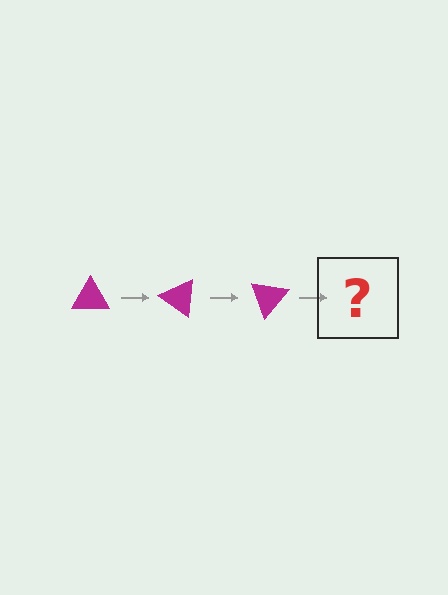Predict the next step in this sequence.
The next step is a magenta triangle rotated 105 degrees.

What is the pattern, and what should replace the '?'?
The pattern is that the triangle rotates 35 degrees each step. The '?' should be a magenta triangle rotated 105 degrees.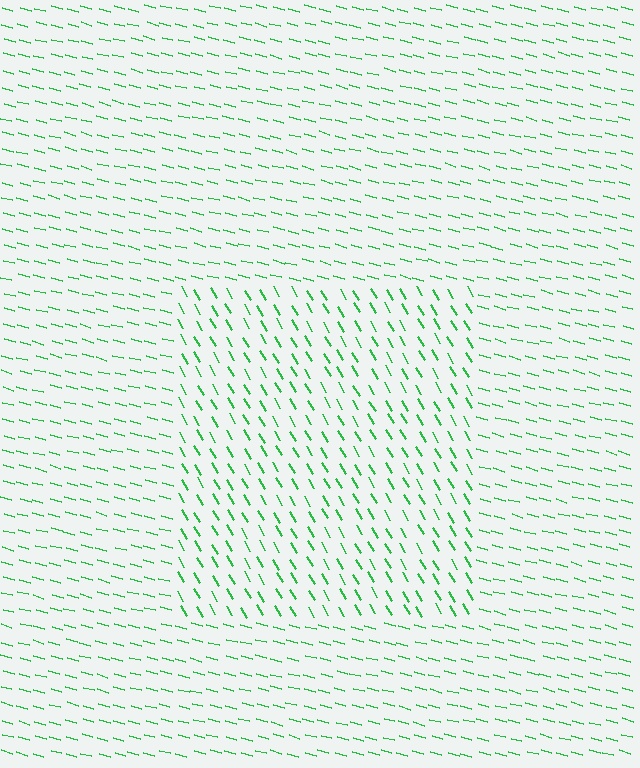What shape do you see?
I see a rectangle.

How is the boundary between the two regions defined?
The boundary is defined purely by a change in line orientation (approximately 45 degrees difference). All lines are the same color and thickness.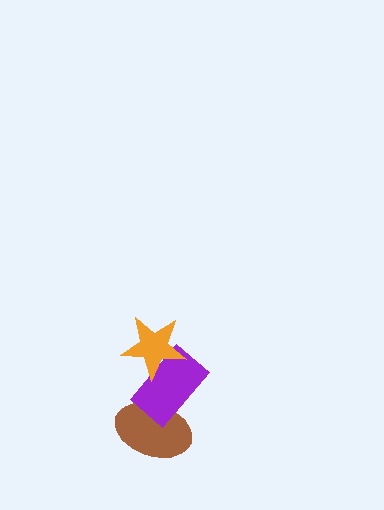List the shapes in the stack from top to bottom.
From top to bottom: the orange star, the purple rectangle, the brown ellipse.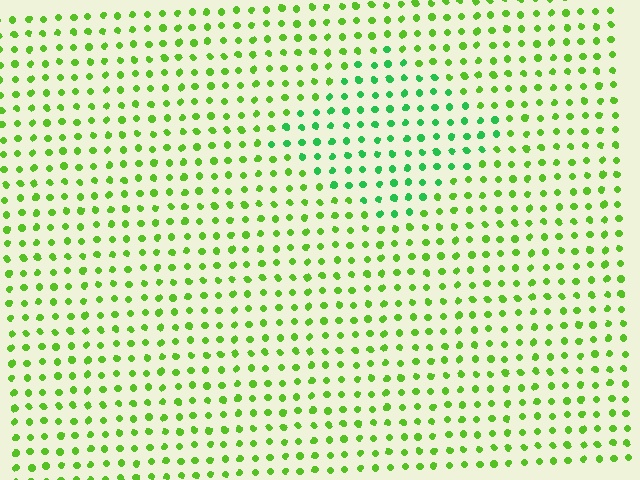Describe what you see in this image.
The image is filled with small lime elements in a uniform arrangement. A diamond-shaped region is visible where the elements are tinted to a slightly different hue, forming a subtle color boundary.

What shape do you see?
I see a diamond.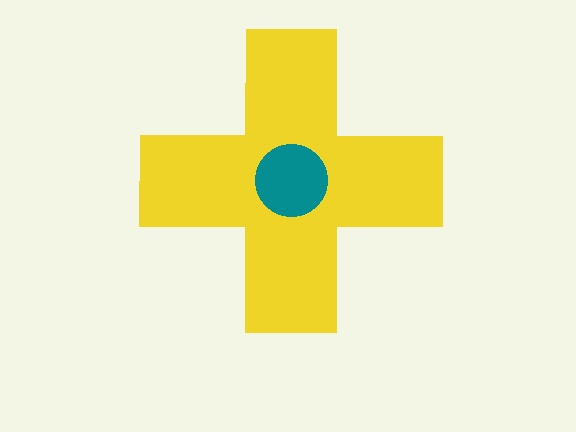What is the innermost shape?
The teal circle.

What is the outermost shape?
The yellow cross.